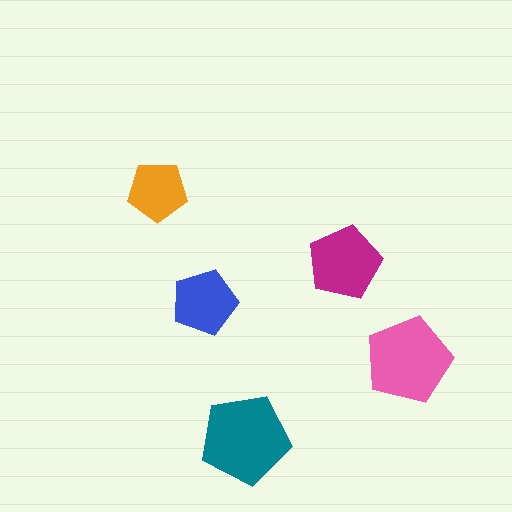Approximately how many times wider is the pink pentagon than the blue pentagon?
About 1.5 times wider.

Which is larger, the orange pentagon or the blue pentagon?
The blue one.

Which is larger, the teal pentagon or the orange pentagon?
The teal one.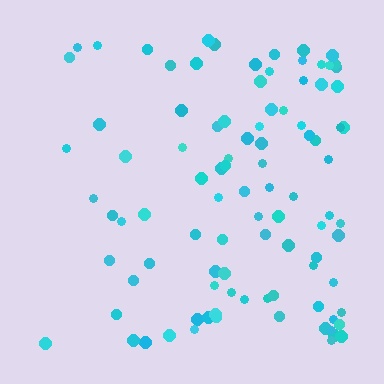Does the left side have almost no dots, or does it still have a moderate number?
Still a moderate number, just noticeably fewer than the right.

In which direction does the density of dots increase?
From left to right, with the right side densest.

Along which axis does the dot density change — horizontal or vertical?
Horizontal.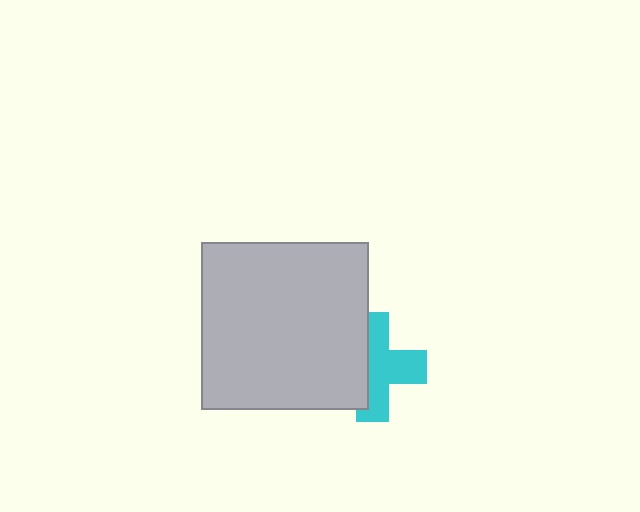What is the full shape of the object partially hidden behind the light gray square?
The partially hidden object is a cyan cross.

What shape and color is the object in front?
The object in front is a light gray square.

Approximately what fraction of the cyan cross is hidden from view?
Roughly 42% of the cyan cross is hidden behind the light gray square.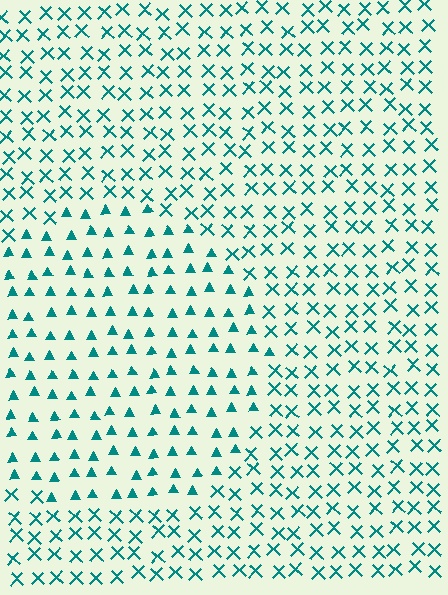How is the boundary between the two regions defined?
The boundary is defined by a change in element shape: triangles inside vs. X marks outside. All elements share the same color and spacing.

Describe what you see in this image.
The image is filled with small teal elements arranged in a uniform grid. A circle-shaped region contains triangles, while the surrounding area contains X marks. The boundary is defined purely by the change in element shape.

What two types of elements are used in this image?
The image uses triangles inside the circle region and X marks outside it.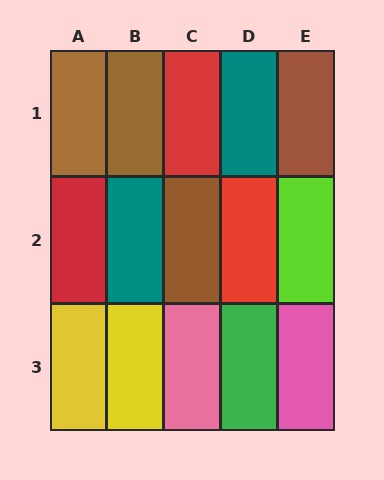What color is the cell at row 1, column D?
Teal.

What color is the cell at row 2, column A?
Red.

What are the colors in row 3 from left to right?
Yellow, yellow, pink, green, pink.